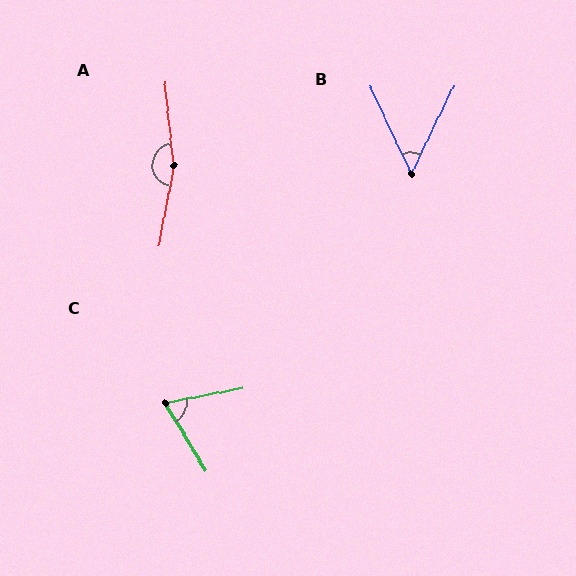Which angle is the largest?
A, at approximately 164 degrees.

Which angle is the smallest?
B, at approximately 51 degrees.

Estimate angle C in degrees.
Approximately 70 degrees.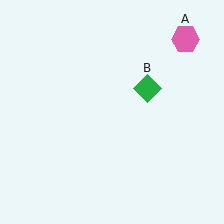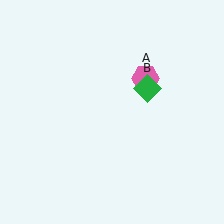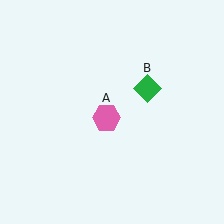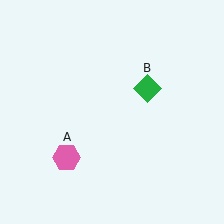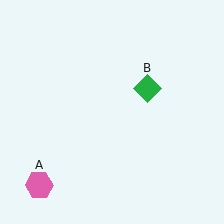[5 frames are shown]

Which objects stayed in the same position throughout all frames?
Green diamond (object B) remained stationary.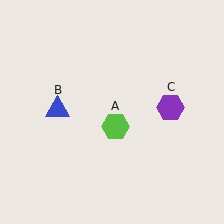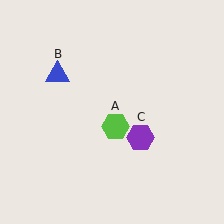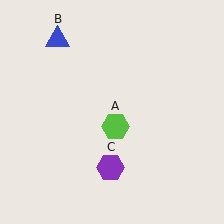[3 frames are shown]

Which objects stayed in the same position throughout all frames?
Lime hexagon (object A) remained stationary.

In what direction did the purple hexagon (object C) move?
The purple hexagon (object C) moved down and to the left.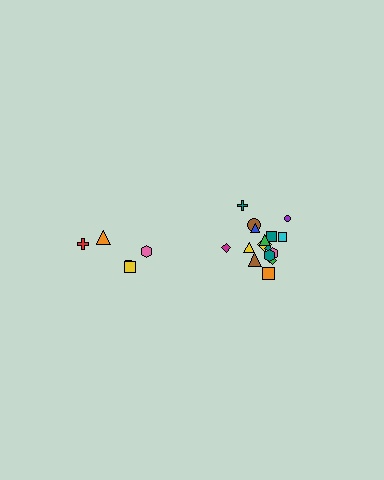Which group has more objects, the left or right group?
The right group.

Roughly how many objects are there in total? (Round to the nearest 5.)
Roughly 25 objects in total.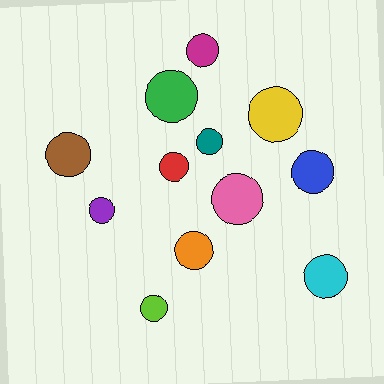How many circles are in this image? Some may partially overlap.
There are 12 circles.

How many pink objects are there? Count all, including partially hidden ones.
There is 1 pink object.